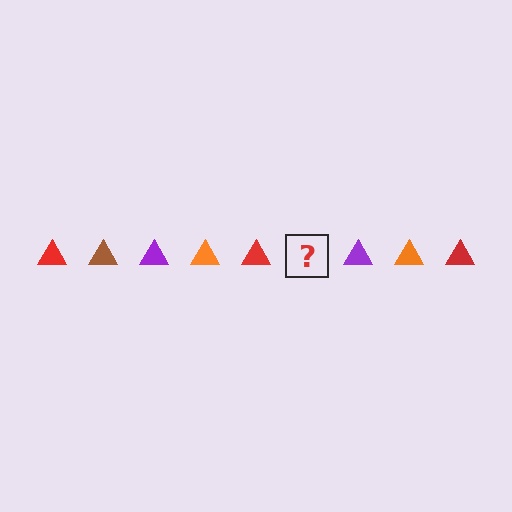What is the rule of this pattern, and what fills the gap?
The rule is that the pattern cycles through red, brown, purple, orange triangles. The gap should be filled with a brown triangle.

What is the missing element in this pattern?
The missing element is a brown triangle.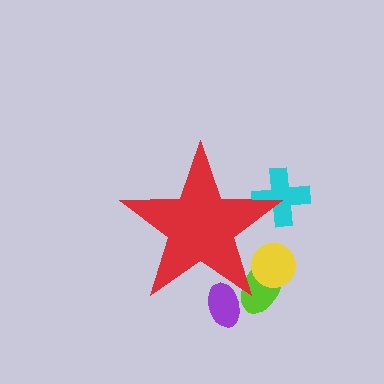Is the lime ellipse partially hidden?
Yes, the lime ellipse is partially hidden behind the red star.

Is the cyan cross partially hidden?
Yes, the cyan cross is partially hidden behind the red star.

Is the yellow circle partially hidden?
Yes, the yellow circle is partially hidden behind the red star.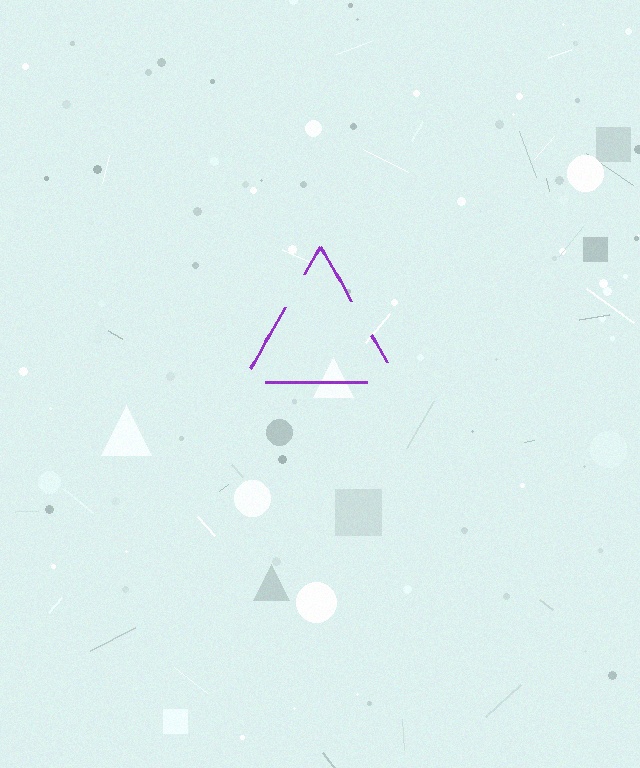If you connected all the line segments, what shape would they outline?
They would outline a triangle.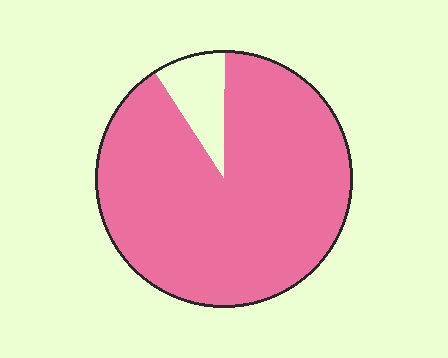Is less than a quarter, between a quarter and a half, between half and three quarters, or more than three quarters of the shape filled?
More than three quarters.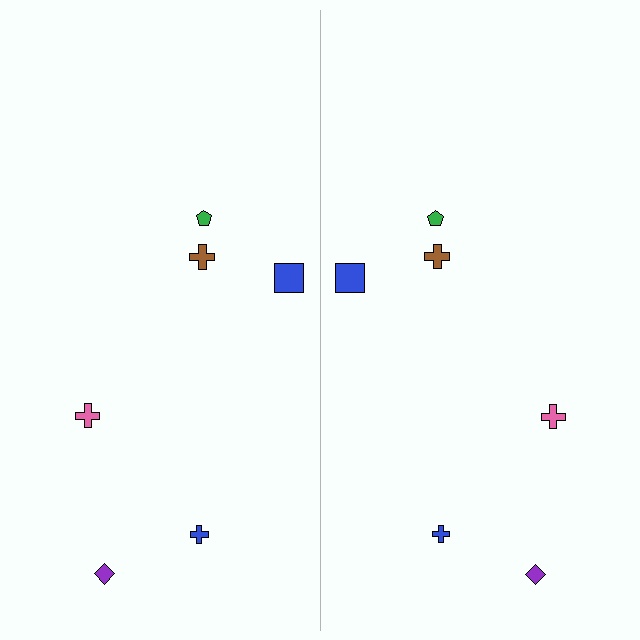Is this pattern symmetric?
Yes, this pattern has bilateral (reflection) symmetry.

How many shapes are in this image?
There are 12 shapes in this image.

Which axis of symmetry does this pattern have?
The pattern has a vertical axis of symmetry running through the center of the image.